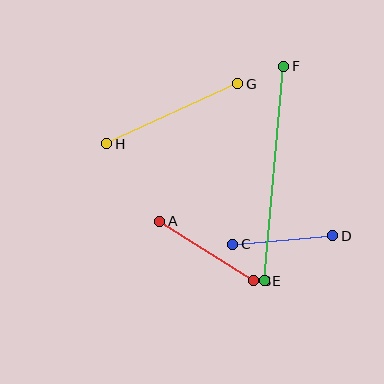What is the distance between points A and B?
The distance is approximately 111 pixels.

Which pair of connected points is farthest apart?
Points E and F are farthest apart.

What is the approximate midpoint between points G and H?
The midpoint is at approximately (172, 114) pixels.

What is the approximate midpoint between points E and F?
The midpoint is at approximately (274, 174) pixels.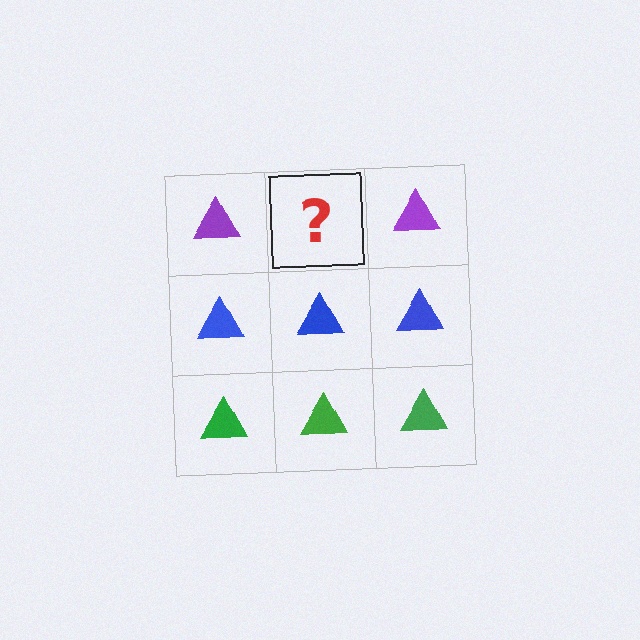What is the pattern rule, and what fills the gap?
The rule is that each row has a consistent color. The gap should be filled with a purple triangle.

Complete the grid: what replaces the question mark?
The question mark should be replaced with a purple triangle.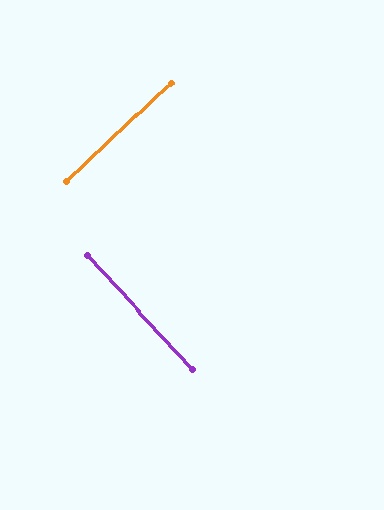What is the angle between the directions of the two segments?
Approximately 89 degrees.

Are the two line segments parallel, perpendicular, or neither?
Perpendicular — they meet at approximately 89°.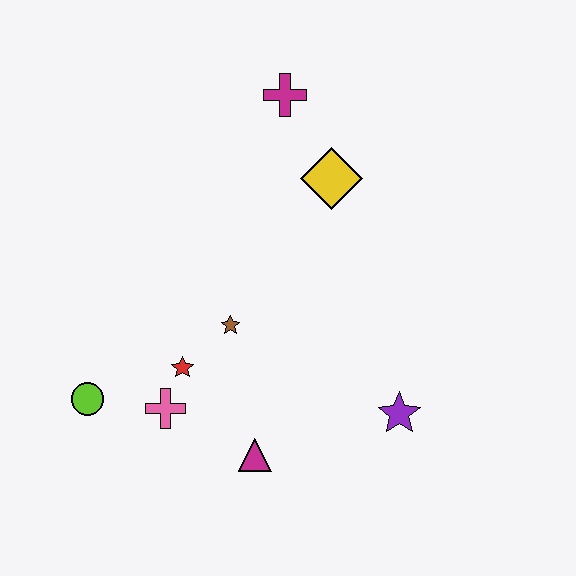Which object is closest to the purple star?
The magenta triangle is closest to the purple star.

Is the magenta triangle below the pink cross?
Yes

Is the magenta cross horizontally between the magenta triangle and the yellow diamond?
Yes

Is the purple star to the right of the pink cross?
Yes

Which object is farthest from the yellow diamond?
The lime circle is farthest from the yellow diamond.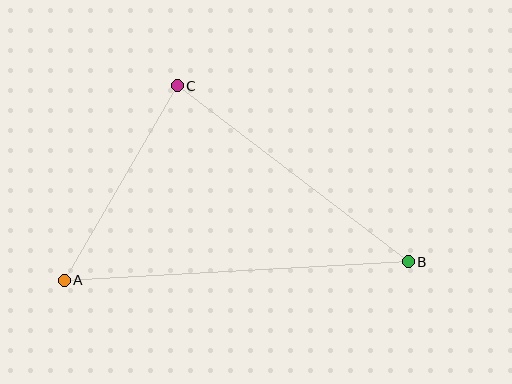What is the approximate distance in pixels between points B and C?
The distance between B and C is approximately 290 pixels.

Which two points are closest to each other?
Points A and C are closest to each other.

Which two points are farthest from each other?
Points A and B are farthest from each other.